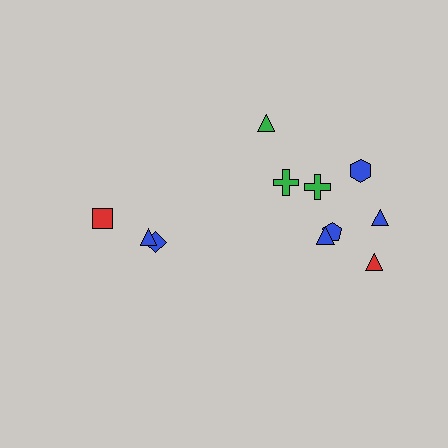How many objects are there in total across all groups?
There are 11 objects.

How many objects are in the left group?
There are 3 objects.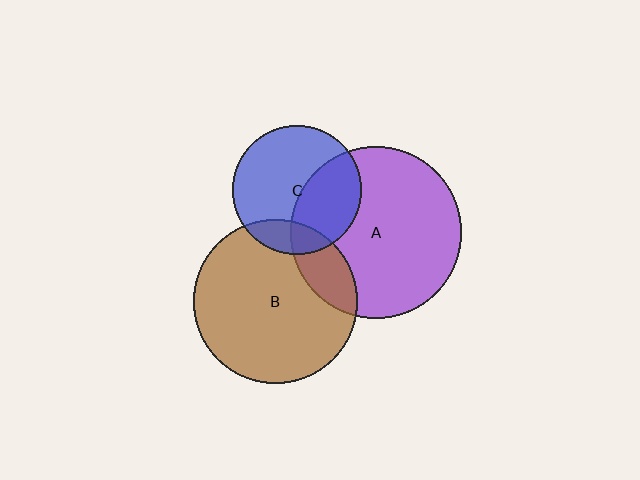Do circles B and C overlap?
Yes.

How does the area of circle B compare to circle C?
Approximately 1.6 times.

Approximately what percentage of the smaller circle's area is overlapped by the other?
Approximately 15%.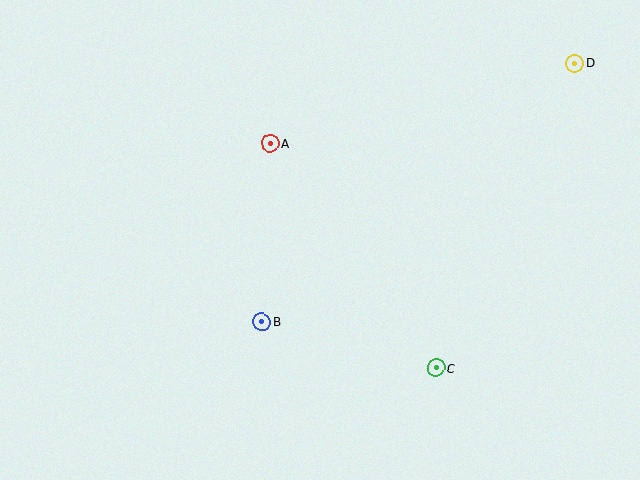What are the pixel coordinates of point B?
Point B is at (262, 322).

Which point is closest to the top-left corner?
Point A is closest to the top-left corner.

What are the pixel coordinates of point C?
Point C is at (436, 368).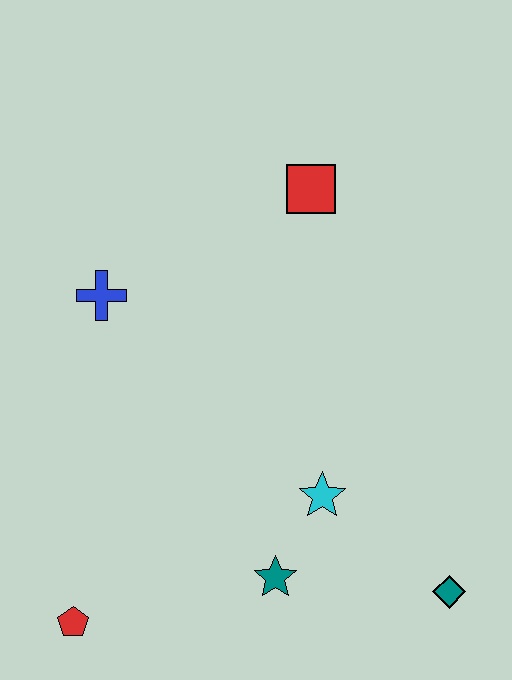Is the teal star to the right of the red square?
No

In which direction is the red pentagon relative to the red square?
The red pentagon is below the red square.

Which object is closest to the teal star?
The cyan star is closest to the teal star.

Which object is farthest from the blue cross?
The teal diamond is farthest from the blue cross.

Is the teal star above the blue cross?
No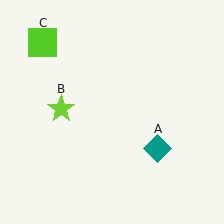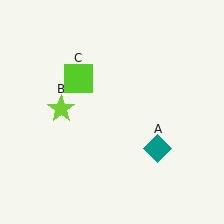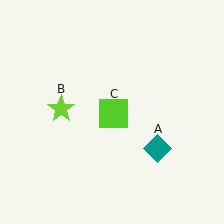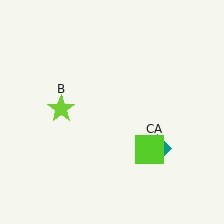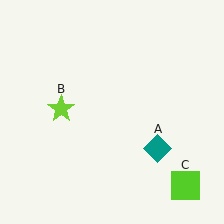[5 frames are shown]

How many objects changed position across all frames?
1 object changed position: lime square (object C).